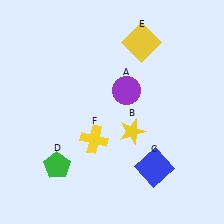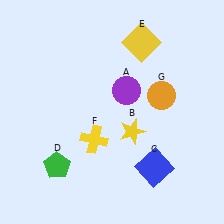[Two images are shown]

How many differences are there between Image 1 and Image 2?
There is 1 difference between the two images.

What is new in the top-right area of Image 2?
An orange circle (G) was added in the top-right area of Image 2.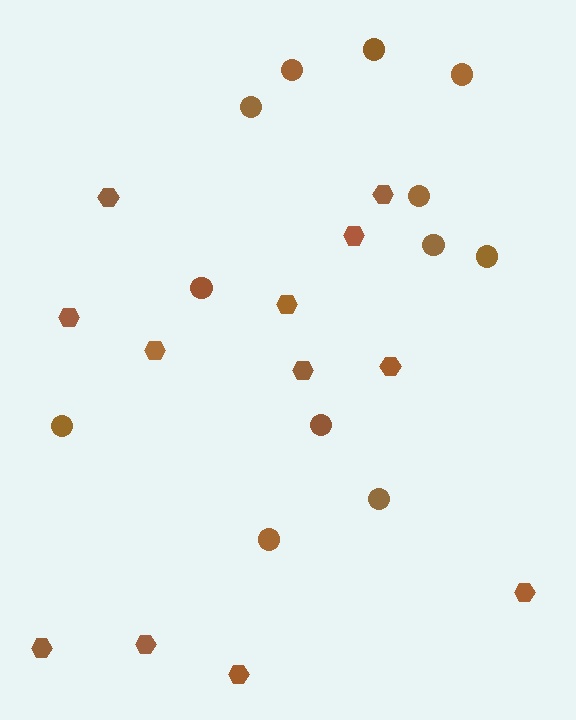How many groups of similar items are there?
There are 2 groups: one group of circles (12) and one group of hexagons (12).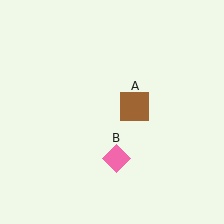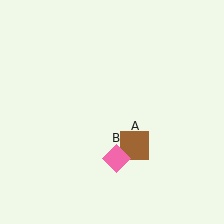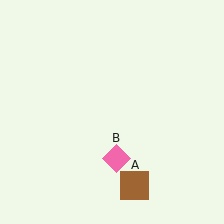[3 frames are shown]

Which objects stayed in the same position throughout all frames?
Pink diamond (object B) remained stationary.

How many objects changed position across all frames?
1 object changed position: brown square (object A).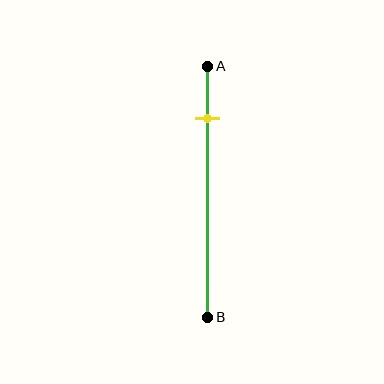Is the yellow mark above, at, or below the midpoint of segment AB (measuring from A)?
The yellow mark is above the midpoint of segment AB.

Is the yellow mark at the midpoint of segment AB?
No, the mark is at about 20% from A, not at the 50% midpoint.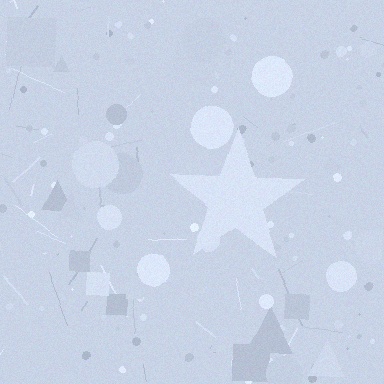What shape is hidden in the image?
A star is hidden in the image.